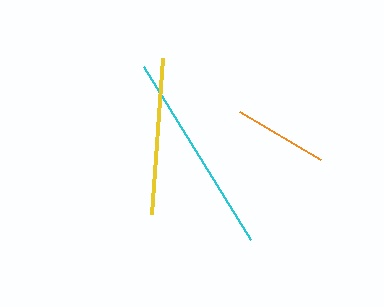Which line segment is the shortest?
The orange line is the shortest at approximately 94 pixels.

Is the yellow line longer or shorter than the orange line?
The yellow line is longer than the orange line.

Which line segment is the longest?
The cyan line is the longest at approximately 204 pixels.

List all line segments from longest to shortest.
From longest to shortest: cyan, yellow, orange.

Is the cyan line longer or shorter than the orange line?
The cyan line is longer than the orange line.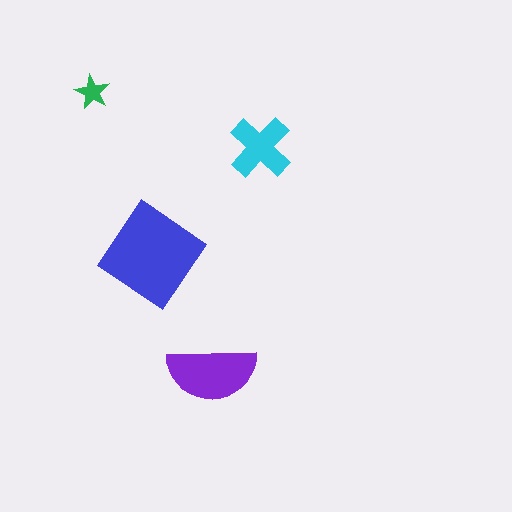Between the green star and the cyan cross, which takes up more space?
The cyan cross.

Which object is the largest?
The blue diamond.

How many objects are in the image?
There are 4 objects in the image.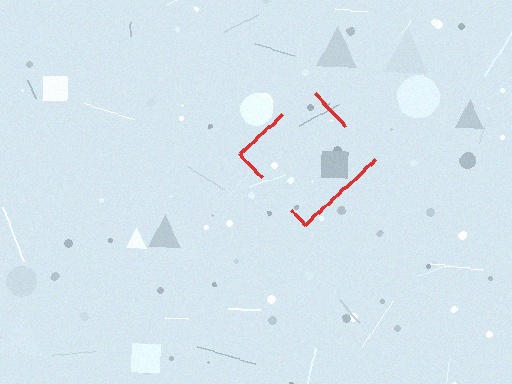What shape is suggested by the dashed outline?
The dashed outline suggests a diamond.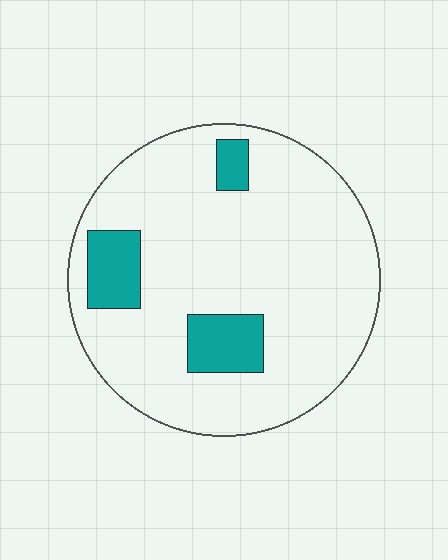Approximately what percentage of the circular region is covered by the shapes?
Approximately 15%.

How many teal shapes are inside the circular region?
3.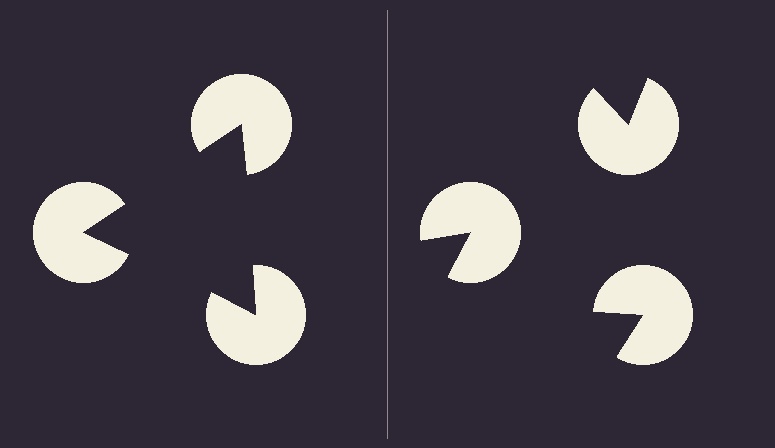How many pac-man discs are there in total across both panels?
6 — 3 on each side.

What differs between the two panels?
The pac-man discs are positioned identically on both sides; only the wedge orientations differ. On the left they align to a triangle; on the right they are misaligned.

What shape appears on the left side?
An illusory triangle.